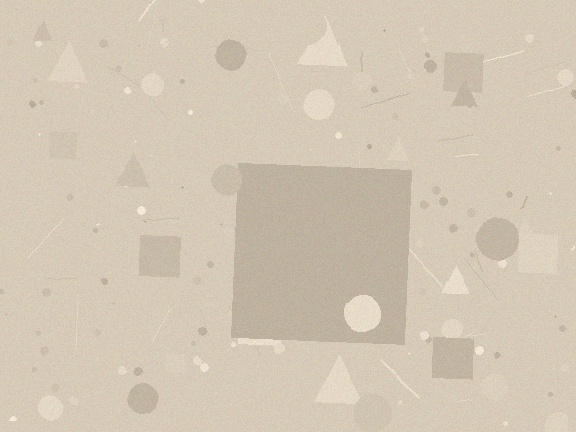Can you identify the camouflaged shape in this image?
The camouflaged shape is a square.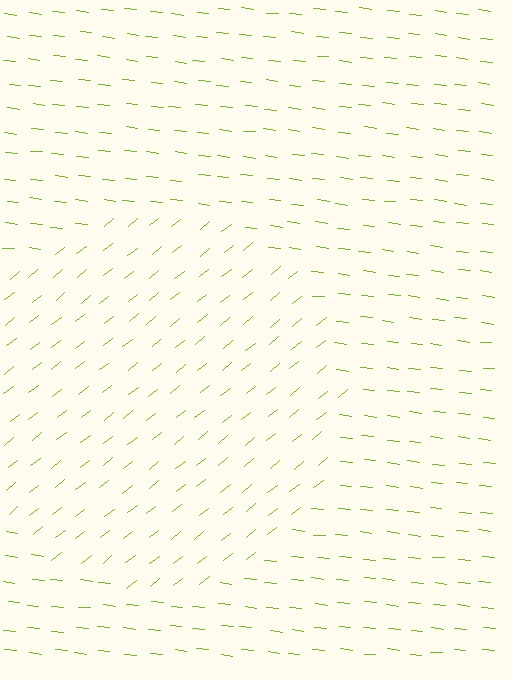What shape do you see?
I see a circle.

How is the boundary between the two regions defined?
The boundary is defined purely by a change in line orientation (approximately 45 degrees difference). All lines are the same color and thickness.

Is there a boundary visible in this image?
Yes, there is a texture boundary formed by a change in line orientation.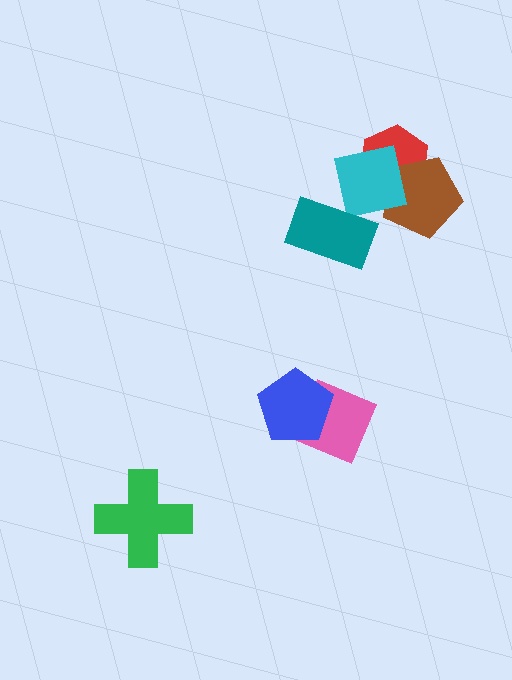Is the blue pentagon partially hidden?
No, no other shape covers it.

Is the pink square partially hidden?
Yes, it is partially covered by another shape.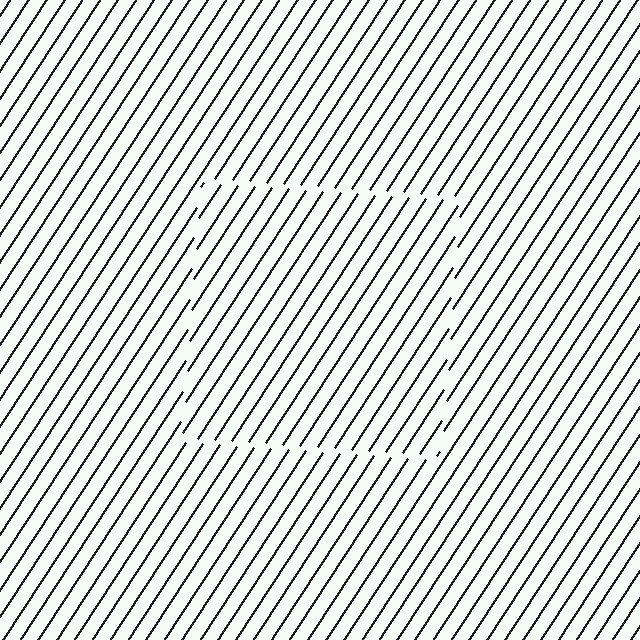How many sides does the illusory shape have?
4 sides — the line-ends trace a square.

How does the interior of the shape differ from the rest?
The interior of the shape contains the same grating, shifted by half a period — the contour is defined by the phase discontinuity where line-ends from the inner and outer gratings abut.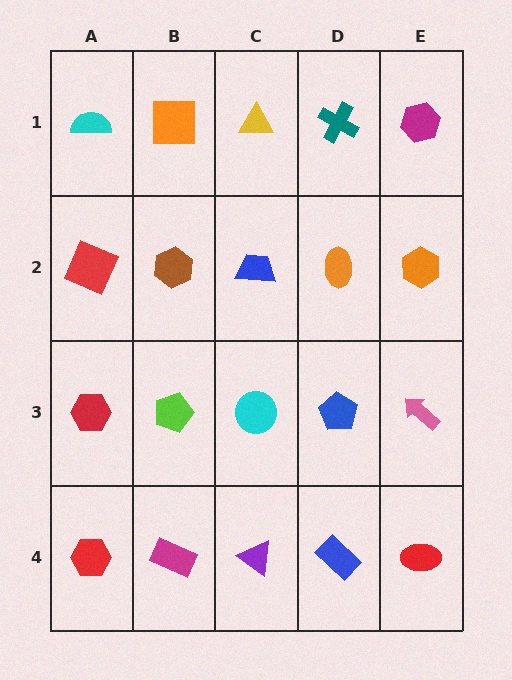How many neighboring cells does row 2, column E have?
3.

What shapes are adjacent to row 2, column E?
A magenta hexagon (row 1, column E), a pink arrow (row 3, column E), an orange ellipse (row 2, column D).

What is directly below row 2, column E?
A pink arrow.